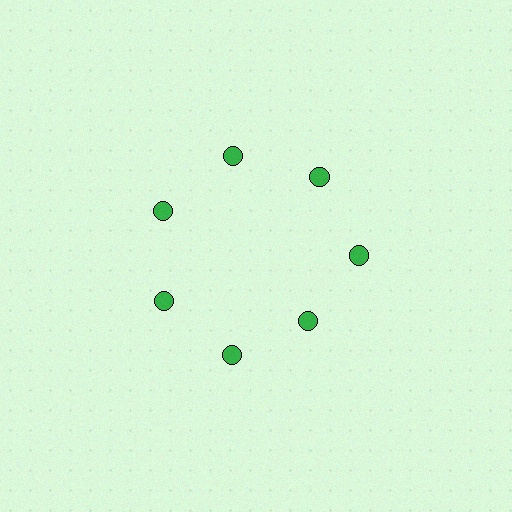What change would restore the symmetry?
The symmetry would be restored by moving it outward, back onto the ring so that all 7 circles sit at equal angles and equal distance from the center.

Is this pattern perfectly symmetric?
No. The 7 green circles are arranged in a ring, but one element near the 5 o'clock position is pulled inward toward the center, breaking the 7-fold rotational symmetry.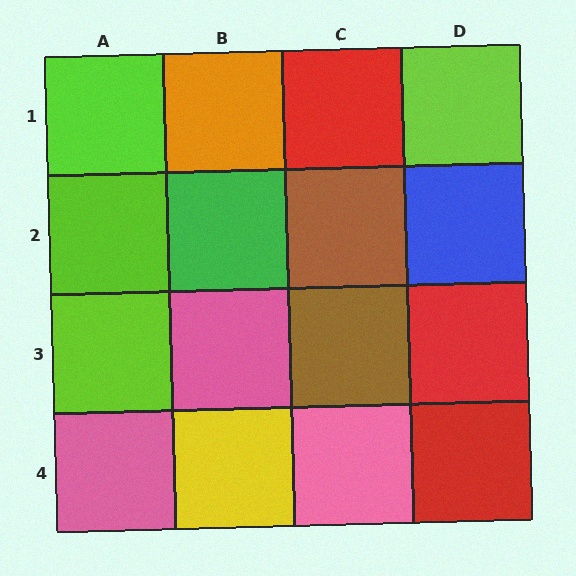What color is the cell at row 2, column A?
Lime.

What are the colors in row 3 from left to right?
Lime, pink, brown, red.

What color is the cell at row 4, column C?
Pink.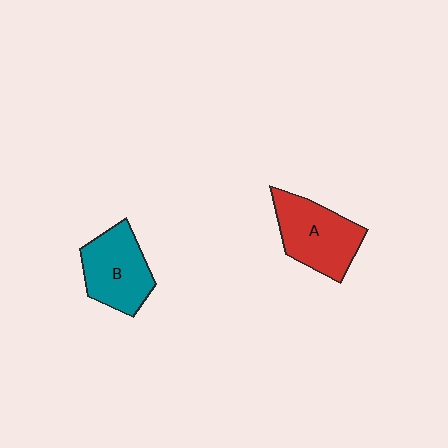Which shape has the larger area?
Shape A (red).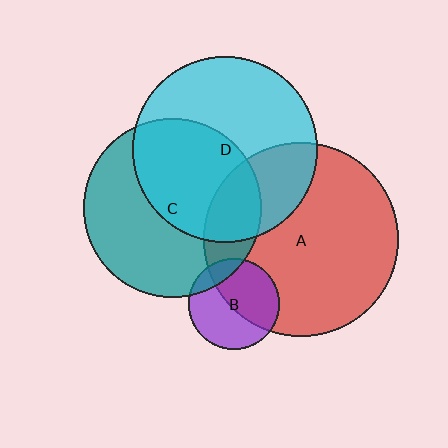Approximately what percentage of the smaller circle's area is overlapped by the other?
Approximately 20%.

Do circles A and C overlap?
Yes.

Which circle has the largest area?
Circle A (red).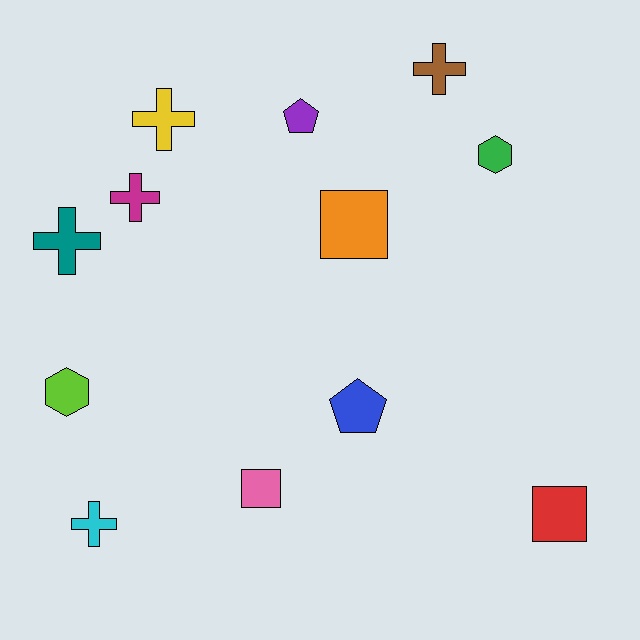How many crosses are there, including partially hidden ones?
There are 5 crosses.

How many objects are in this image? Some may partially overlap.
There are 12 objects.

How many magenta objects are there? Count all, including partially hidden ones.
There is 1 magenta object.